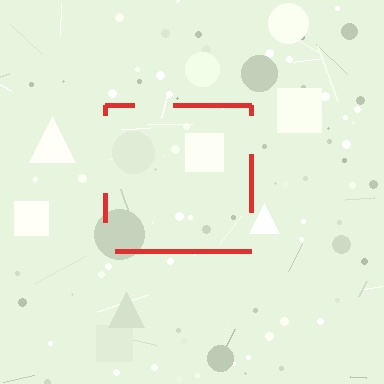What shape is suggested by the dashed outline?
The dashed outline suggests a square.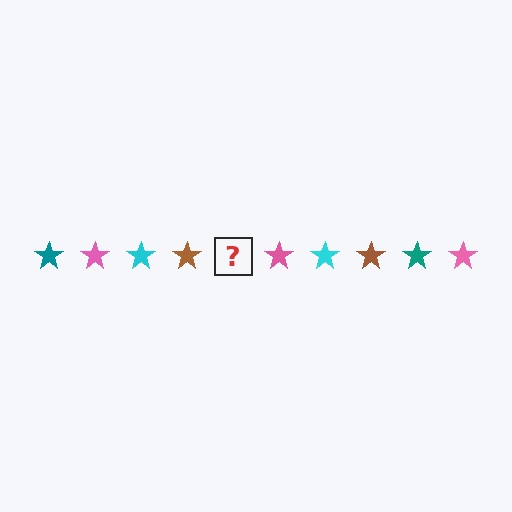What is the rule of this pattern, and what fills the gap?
The rule is that the pattern cycles through teal, pink, cyan, brown stars. The gap should be filled with a teal star.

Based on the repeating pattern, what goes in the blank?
The blank should be a teal star.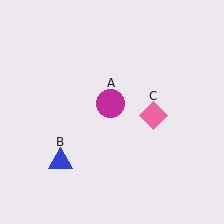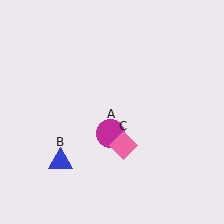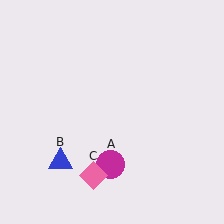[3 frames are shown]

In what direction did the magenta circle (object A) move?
The magenta circle (object A) moved down.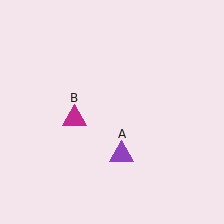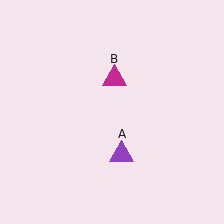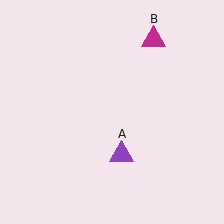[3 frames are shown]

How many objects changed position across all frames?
1 object changed position: magenta triangle (object B).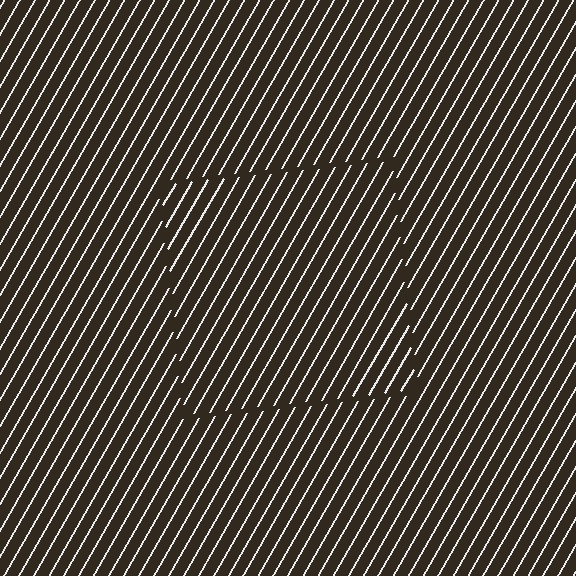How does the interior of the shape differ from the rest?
The interior of the shape contains the same grating, shifted by half a period — the contour is defined by the phase discontinuity where line-ends from the inner and outer gratings abut.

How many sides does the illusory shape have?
4 sides — the line-ends trace a square.